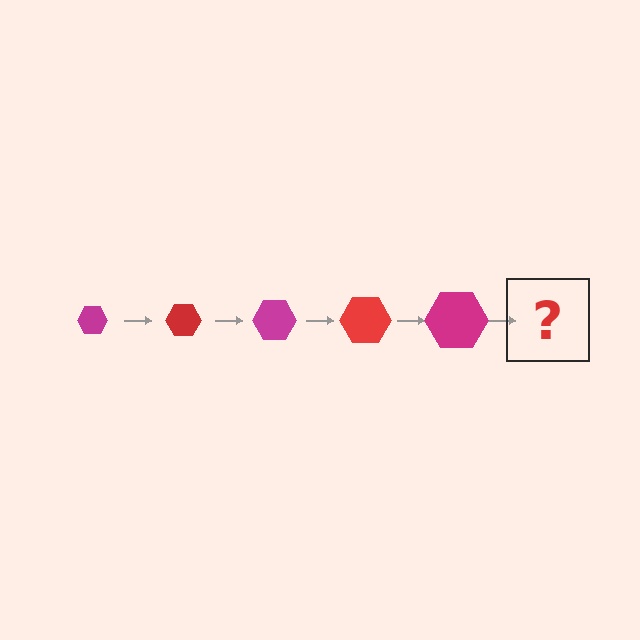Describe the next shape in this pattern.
It should be a red hexagon, larger than the previous one.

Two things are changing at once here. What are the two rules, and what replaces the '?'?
The two rules are that the hexagon grows larger each step and the color cycles through magenta and red. The '?' should be a red hexagon, larger than the previous one.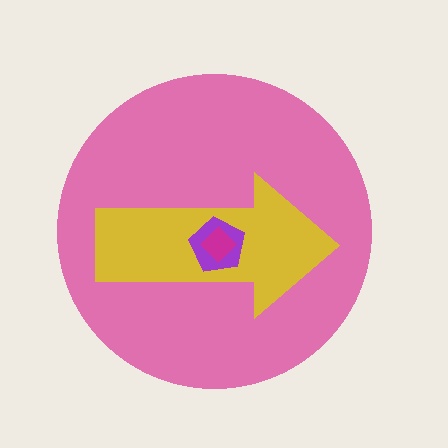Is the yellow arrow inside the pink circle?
Yes.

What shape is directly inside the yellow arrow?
The purple pentagon.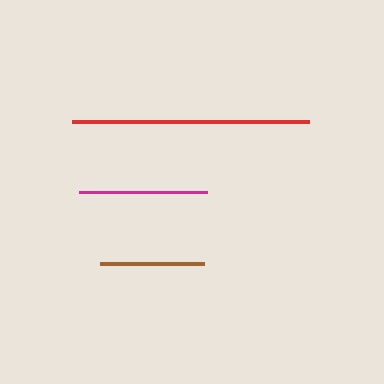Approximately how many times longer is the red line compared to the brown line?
The red line is approximately 2.3 times the length of the brown line.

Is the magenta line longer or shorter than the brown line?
The magenta line is longer than the brown line.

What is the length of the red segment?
The red segment is approximately 237 pixels long.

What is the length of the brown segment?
The brown segment is approximately 104 pixels long.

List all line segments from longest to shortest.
From longest to shortest: red, magenta, brown.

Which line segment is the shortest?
The brown line is the shortest at approximately 104 pixels.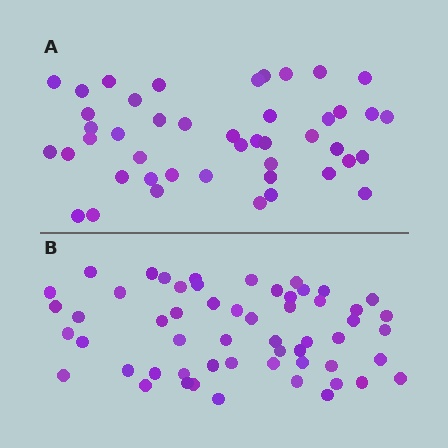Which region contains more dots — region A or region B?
Region B (the bottom region) has more dots.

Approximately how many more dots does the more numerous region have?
Region B has roughly 12 or so more dots than region A.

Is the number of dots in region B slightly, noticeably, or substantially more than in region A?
Region B has only slightly more — the two regions are fairly close. The ratio is roughly 1.2 to 1.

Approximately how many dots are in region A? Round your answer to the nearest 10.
About 40 dots. (The exact count is 45, which rounds to 40.)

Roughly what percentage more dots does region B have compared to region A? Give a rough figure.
About 25% more.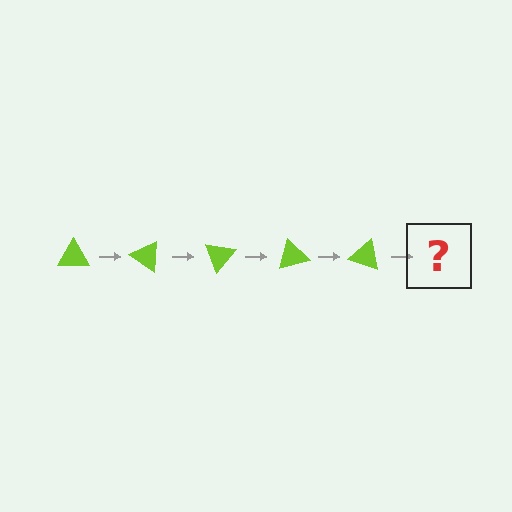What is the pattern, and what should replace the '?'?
The pattern is that the triangle rotates 35 degrees each step. The '?' should be a lime triangle rotated 175 degrees.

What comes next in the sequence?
The next element should be a lime triangle rotated 175 degrees.